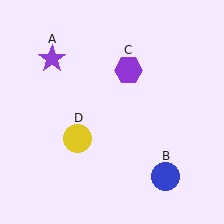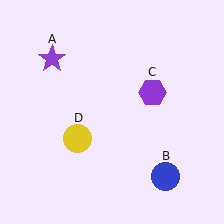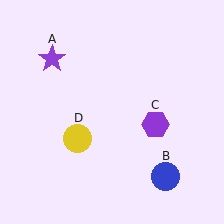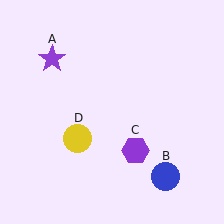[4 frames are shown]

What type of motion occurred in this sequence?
The purple hexagon (object C) rotated clockwise around the center of the scene.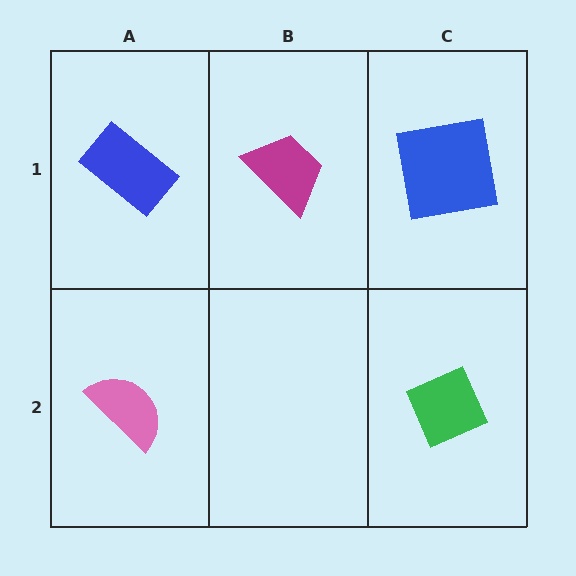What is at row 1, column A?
A blue rectangle.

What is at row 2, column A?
A pink semicircle.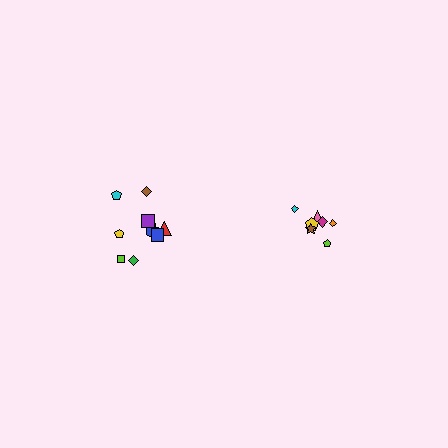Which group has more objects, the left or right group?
The left group.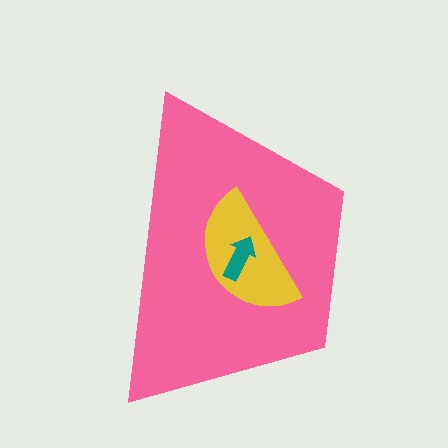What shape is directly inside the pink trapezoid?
The yellow semicircle.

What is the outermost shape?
The pink trapezoid.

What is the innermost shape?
The teal arrow.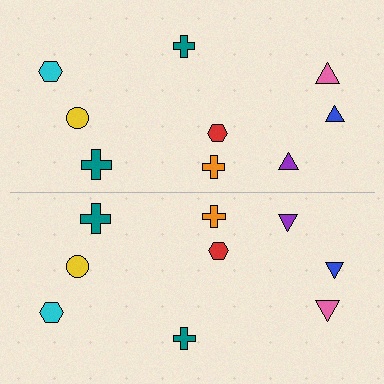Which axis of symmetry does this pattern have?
The pattern has a horizontal axis of symmetry running through the center of the image.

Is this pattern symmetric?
Yes, this pattern has bilateral (reflection) symmetry.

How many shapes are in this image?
There are 18 shapes in this image.